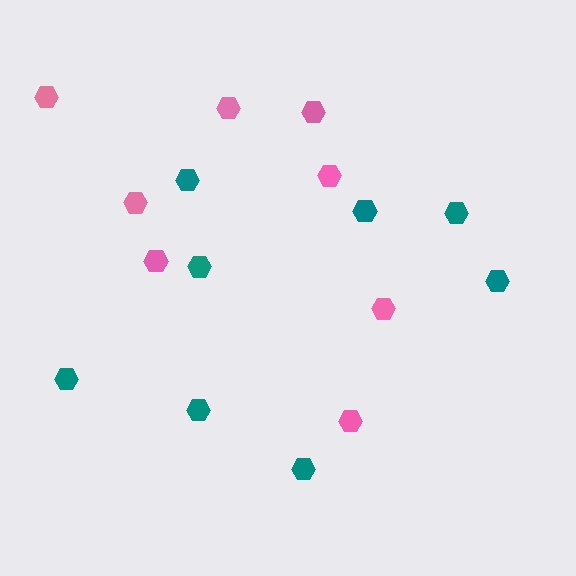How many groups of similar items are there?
There are 2 groups: one group of pink hexagons (8) and one group of teal hexagons (8).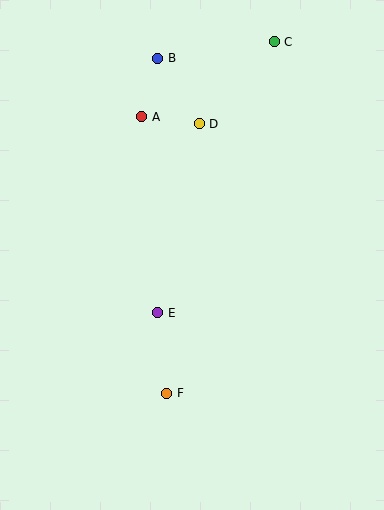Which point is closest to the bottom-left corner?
Point F is closest to the bottom-left corner.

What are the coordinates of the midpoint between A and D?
The midpoint between A and D is at (170, 120).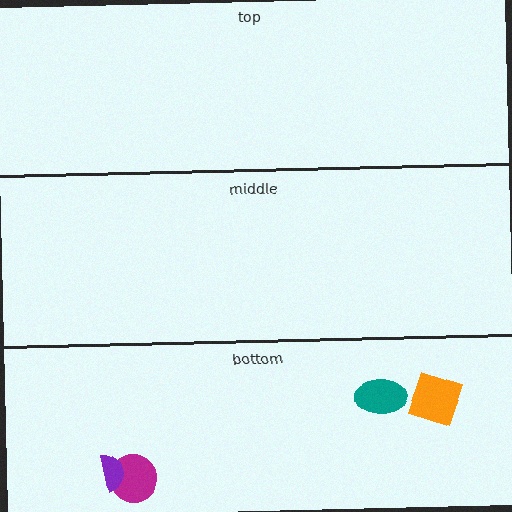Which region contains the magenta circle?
The bottom region.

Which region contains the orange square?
The bottom region.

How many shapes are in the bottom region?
4.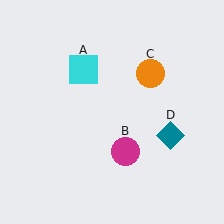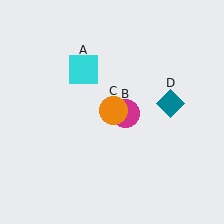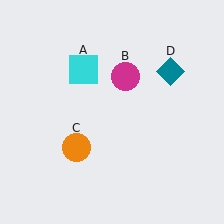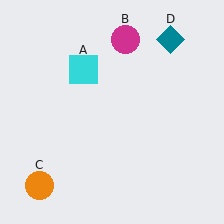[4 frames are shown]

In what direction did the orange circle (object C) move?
The orange circle (object C) moved down and to the left.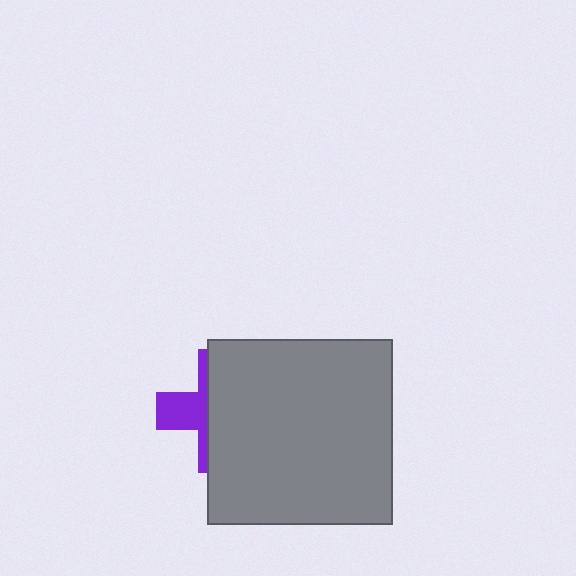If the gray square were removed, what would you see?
You would see the complete purple cross.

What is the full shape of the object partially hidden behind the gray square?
The partially hidden object is a purple cross.